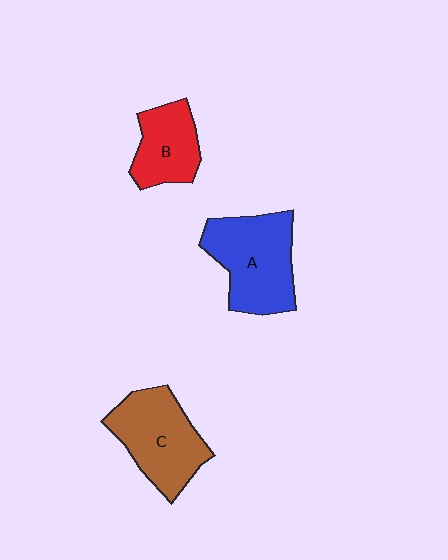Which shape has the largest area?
Shape A (blue).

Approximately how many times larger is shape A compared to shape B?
Approximately 1.6 times.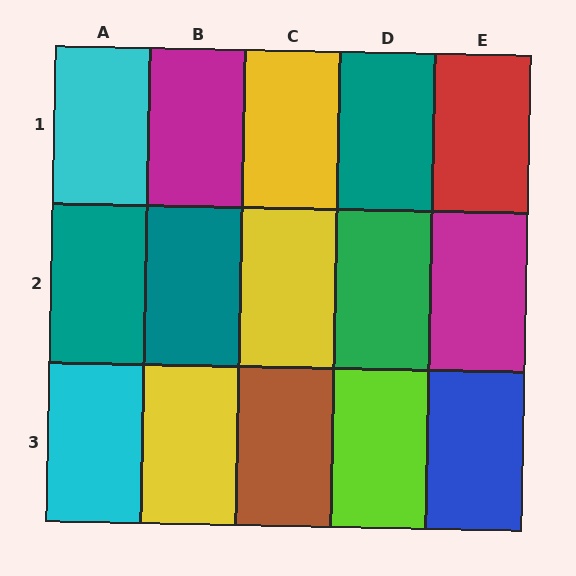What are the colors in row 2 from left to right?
Teal, teal, yellow, green, magenta.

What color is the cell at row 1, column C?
Yellow.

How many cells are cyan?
2 cells are cyan.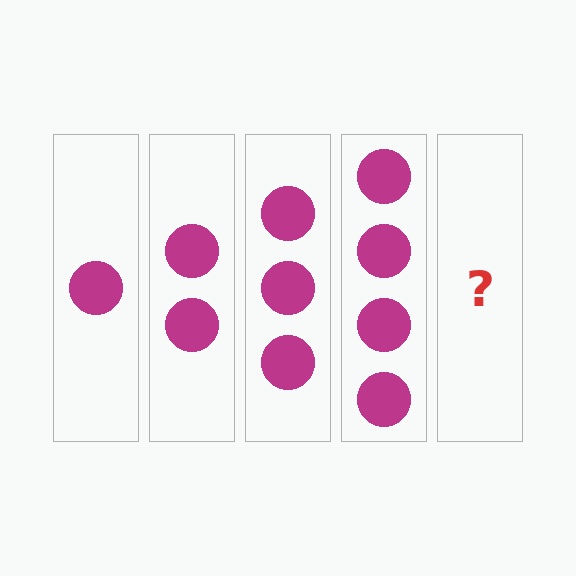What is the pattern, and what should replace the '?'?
The pattern is that each step adds one more circle. The '?' should be 5 circles.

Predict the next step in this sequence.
The next step is 5 circles.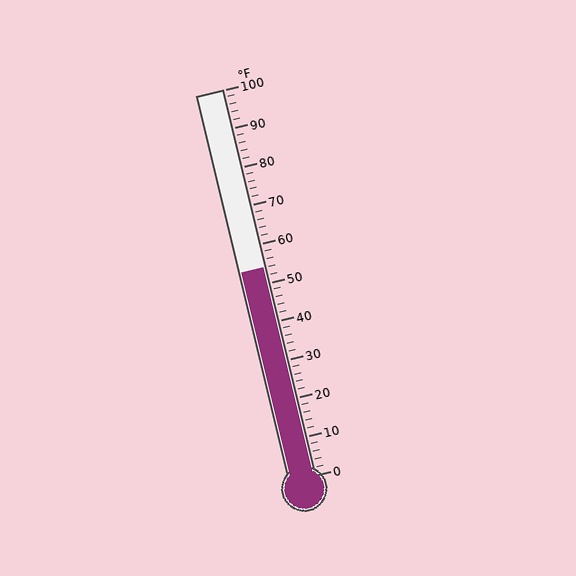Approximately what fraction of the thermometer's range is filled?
The thermometer is filled to approximately 55% of its range.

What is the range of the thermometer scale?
The thermometer scale ranges from 0°F to 100°F.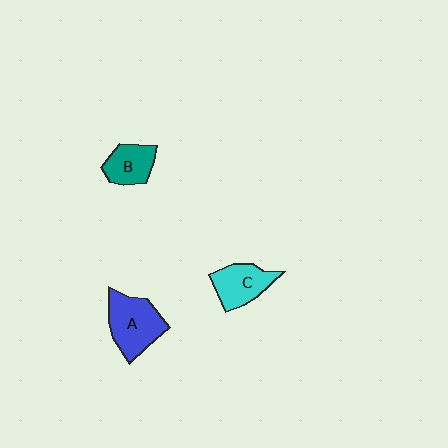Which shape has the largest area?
Shape A (blue).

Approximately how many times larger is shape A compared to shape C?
Approximately 1.3 times.